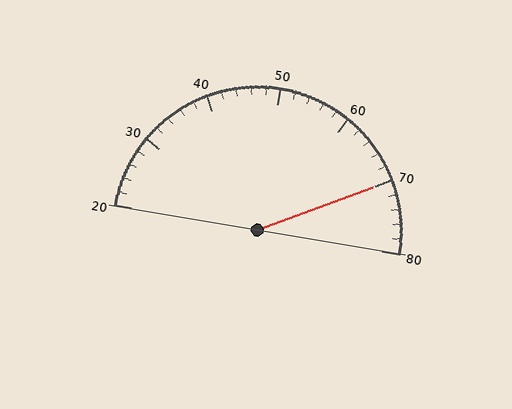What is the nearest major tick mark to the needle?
The nearest major tick mark is 70.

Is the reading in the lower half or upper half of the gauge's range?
The reading is in the upper half of the range (20 to 80).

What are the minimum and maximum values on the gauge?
The gauge ranges from 20 to 80.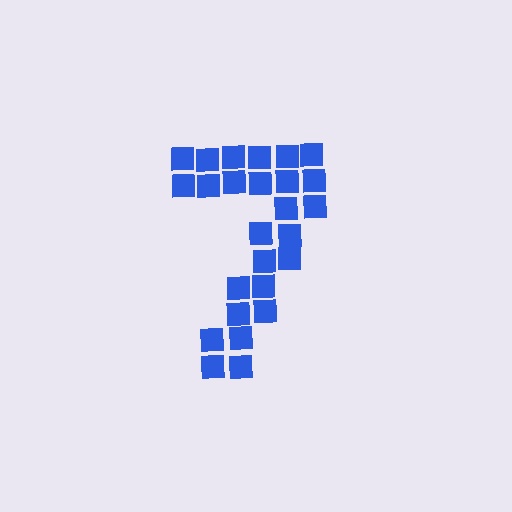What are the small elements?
The small elements are squares.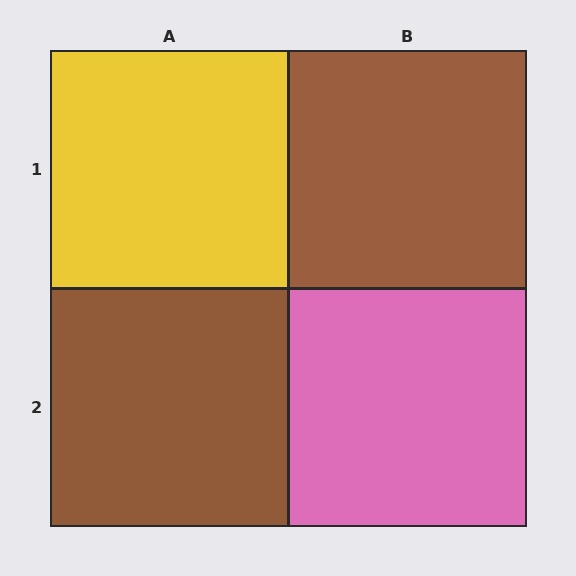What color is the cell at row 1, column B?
Brown.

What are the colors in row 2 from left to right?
Brown, pink.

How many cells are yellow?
1 cell is yellow.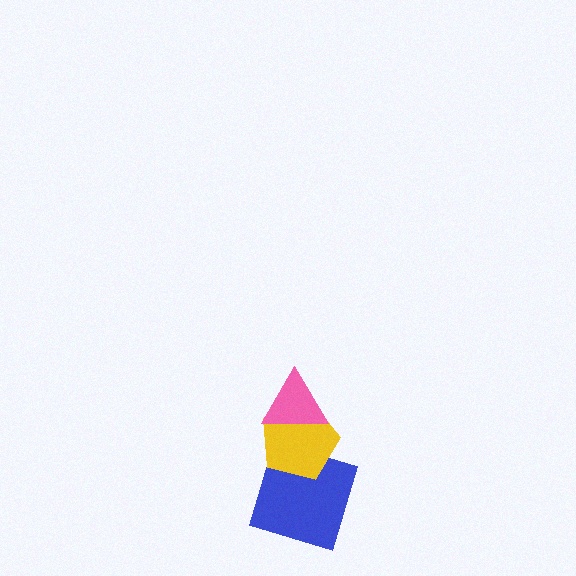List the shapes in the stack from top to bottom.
From top to bottom: the pink triangle, the yellow pentagon, the blue square.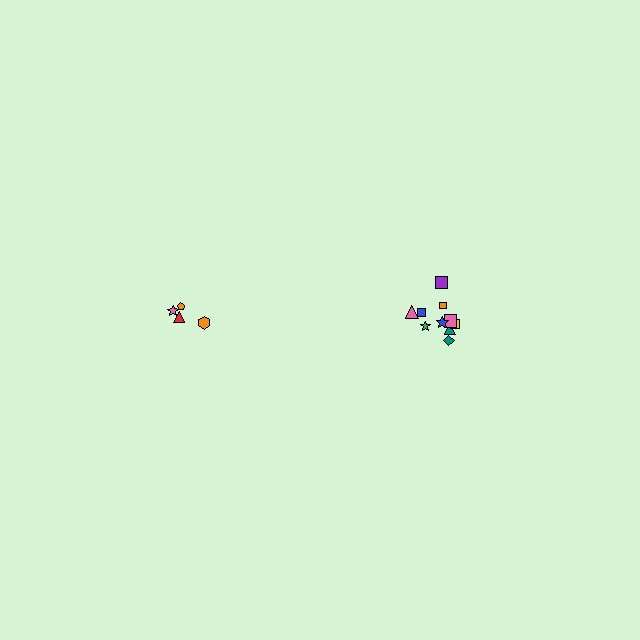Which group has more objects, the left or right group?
The right group.